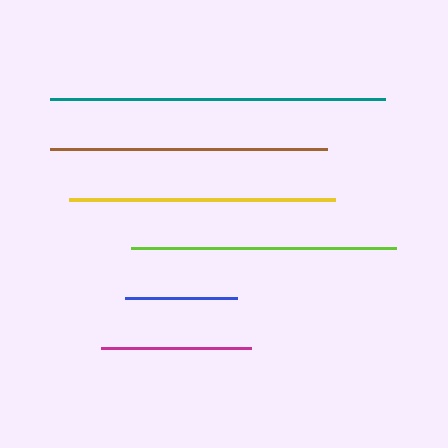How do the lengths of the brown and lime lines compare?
The brown and lime lines are approximately the same length.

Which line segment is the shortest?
The blue line is the shortest at approximately 112 pixels.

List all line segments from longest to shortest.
From longest to shortest: teal, brown, yellow, lime, magenta, blue.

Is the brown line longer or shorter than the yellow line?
The brown line is longer than the yellow line.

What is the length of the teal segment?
The teal segment is approximately 335 pixels long.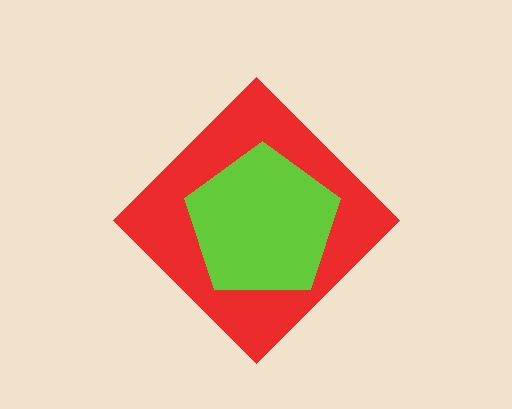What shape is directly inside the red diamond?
The lime pentagon.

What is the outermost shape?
The red diamond.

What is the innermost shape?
The lime pentagon.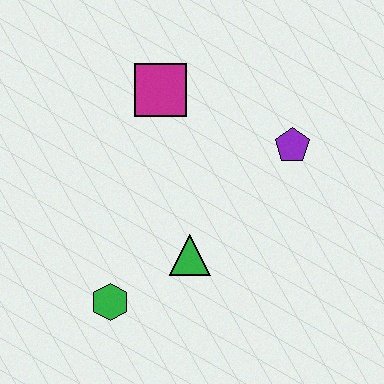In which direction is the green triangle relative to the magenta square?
The green triangle is below the magenta square.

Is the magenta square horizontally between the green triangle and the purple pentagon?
No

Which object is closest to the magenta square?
The purple pentagon is closest to the magenta square.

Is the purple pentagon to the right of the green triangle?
Yes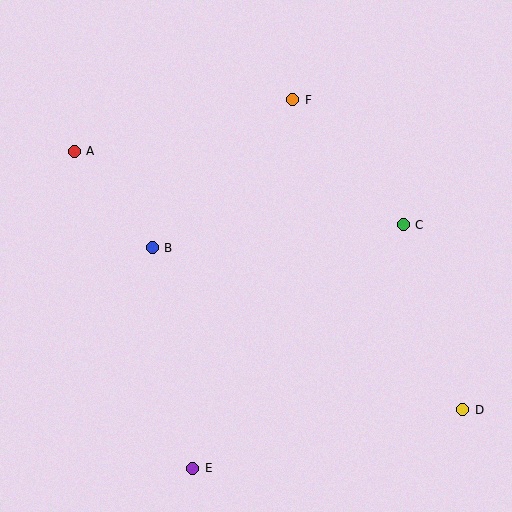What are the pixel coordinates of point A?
Point A is at (74, 151).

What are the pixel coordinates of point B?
Point B is at (152, 248).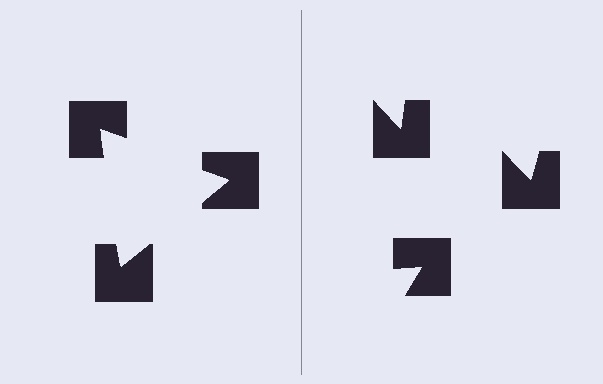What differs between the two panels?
The notched squares are positioned identically on both sides; only the wedge orientations differ. On the left they align to a triangle; on the right they are misaligned.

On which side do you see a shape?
An illusory triangle appears on the left side. On the right side the wedge cuts are rotated, so no coherent shape forms.